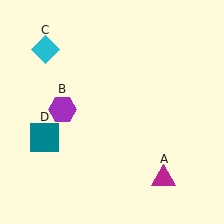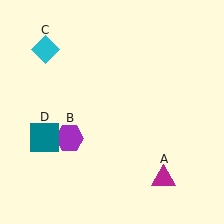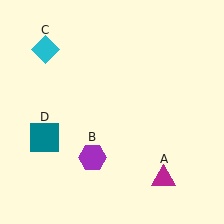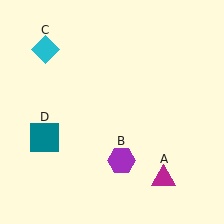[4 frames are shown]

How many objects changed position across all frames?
1 object changed position: purple hexagon (object B).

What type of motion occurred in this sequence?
The purple hexagon (object B) rotated counterclockwise around the center of the scene.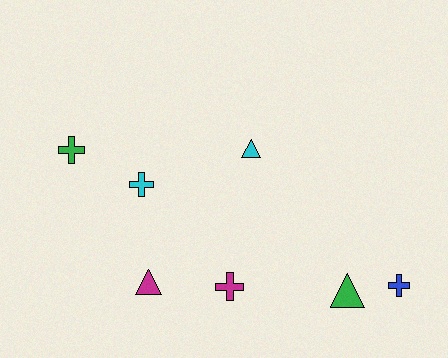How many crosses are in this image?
There are 4 crosses.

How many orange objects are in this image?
There are no orange objects.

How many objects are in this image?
There are 7 objects.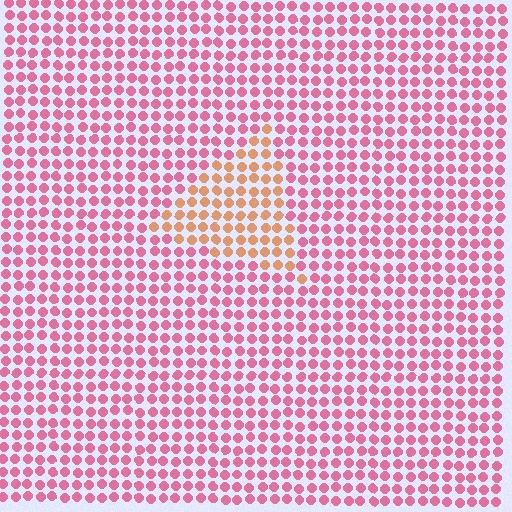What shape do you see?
I see a triangle.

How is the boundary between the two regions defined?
The boundary is defined purely by a slight shift in hue (about 46 degrees). Spacing, size, and orientation are identical on both sides.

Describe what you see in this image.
The image is filled with small pink elements in a uniform arrangement. A triangle-shaped region is visible where the elements are tinted to a slightly different hue, forming a subtle color boundary.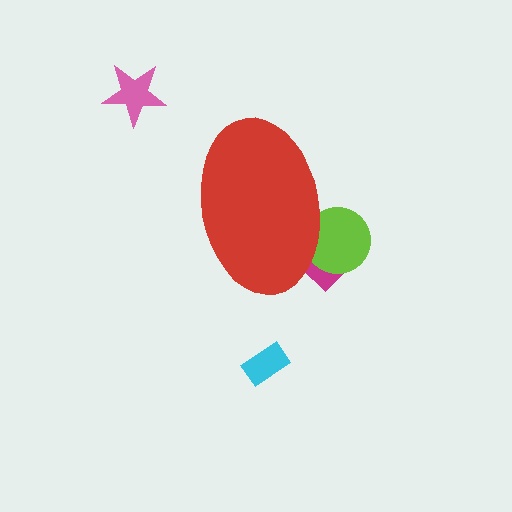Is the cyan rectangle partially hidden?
No, the cyan rectangle is fully visible.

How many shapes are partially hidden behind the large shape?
2 shapes are partially hidden.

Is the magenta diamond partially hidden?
Yes, the magenta diamond is partially hidden behind the red ellipse.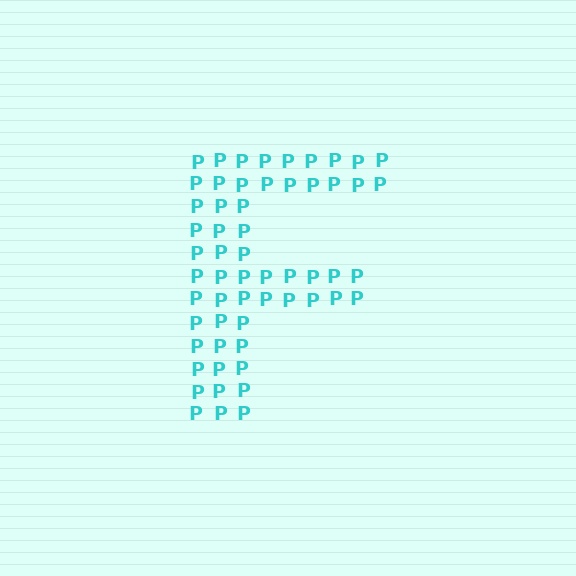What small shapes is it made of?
It is made of small letter P's.